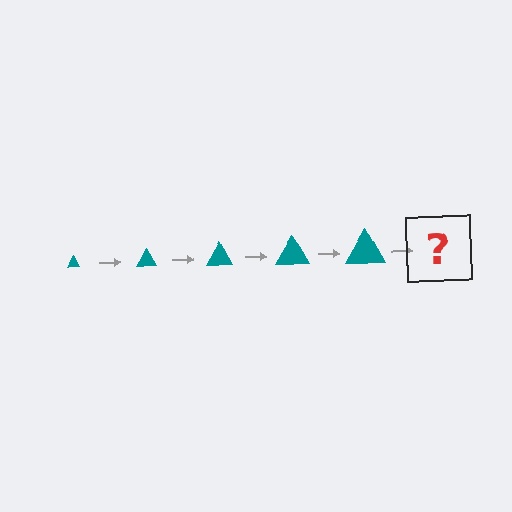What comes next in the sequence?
The next element should be a teal triangle, larger than the previous one.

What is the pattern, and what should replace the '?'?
The pattern is that the triangle gets progressively larger each step. The '?' should be a teal triangle, larger than the previous one.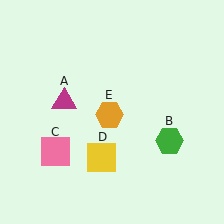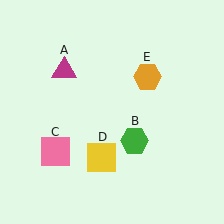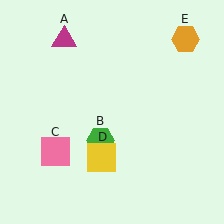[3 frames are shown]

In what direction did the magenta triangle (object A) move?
The magenta triangle (object A) moved up.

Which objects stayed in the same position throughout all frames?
Pink square (object C) and yellow square (object D) remained stationary.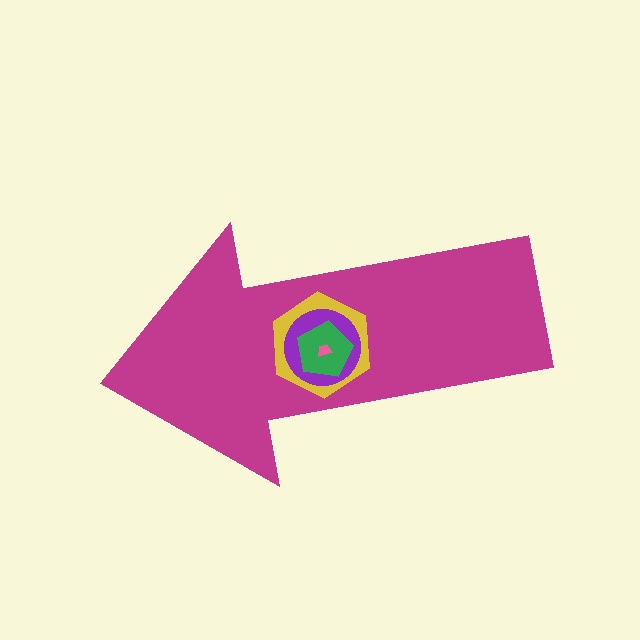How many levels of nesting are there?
5.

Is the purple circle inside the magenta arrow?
Yes.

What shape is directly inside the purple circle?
The green pentagon.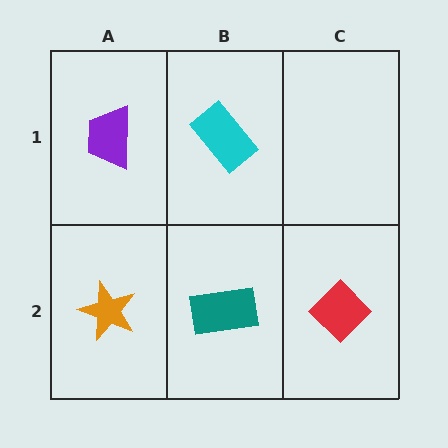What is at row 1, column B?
A cyan rectangle.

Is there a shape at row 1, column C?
No, that cell is empty.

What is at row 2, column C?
A red diamond.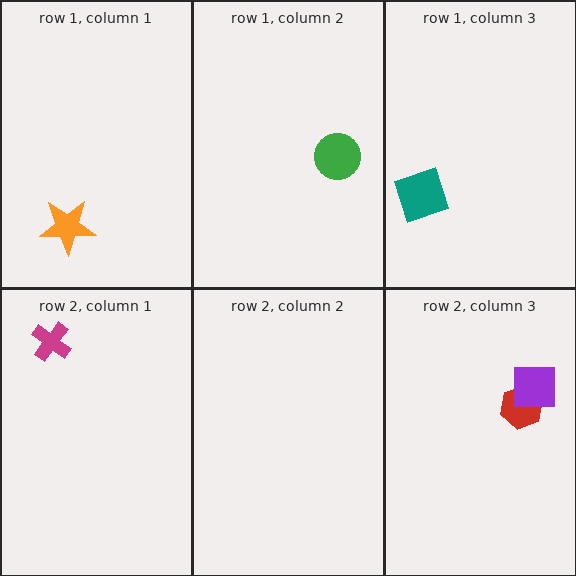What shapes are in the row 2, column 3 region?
The red hexagon, the purple square.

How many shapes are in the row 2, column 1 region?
1.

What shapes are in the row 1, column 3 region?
The teal diamond.